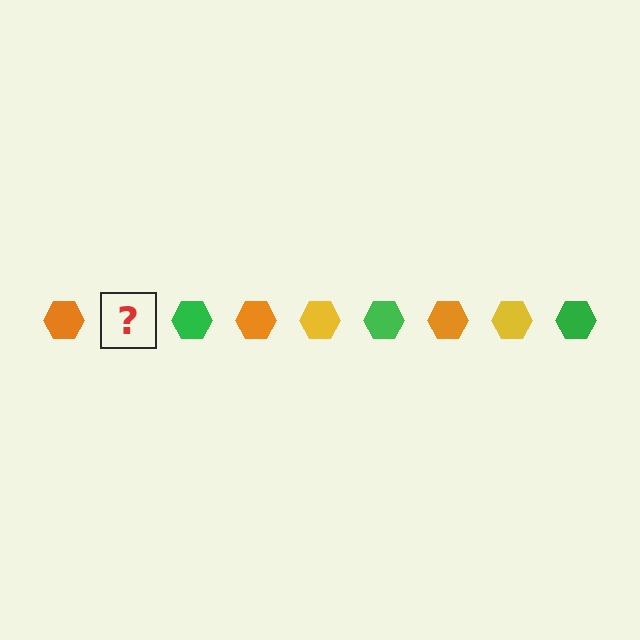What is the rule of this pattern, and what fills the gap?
The rule is that the pattern cycles through orange, yellow, green hexagons. The gap should be filled with a yellow hexagon.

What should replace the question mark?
The question mark should be replaced with a yellow hexagon.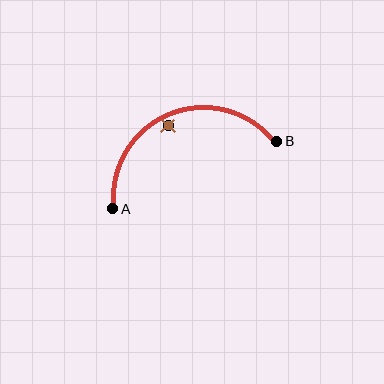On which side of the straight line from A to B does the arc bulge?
The arc bulges above the straight line connecting A and B.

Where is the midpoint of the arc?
The arc midpoint is the point on the curve farthest from the straight line joining A and B. It sits above that line.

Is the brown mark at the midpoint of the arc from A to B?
No — the brown mark does not lie on the arc at all. It sits slightly inside the curve.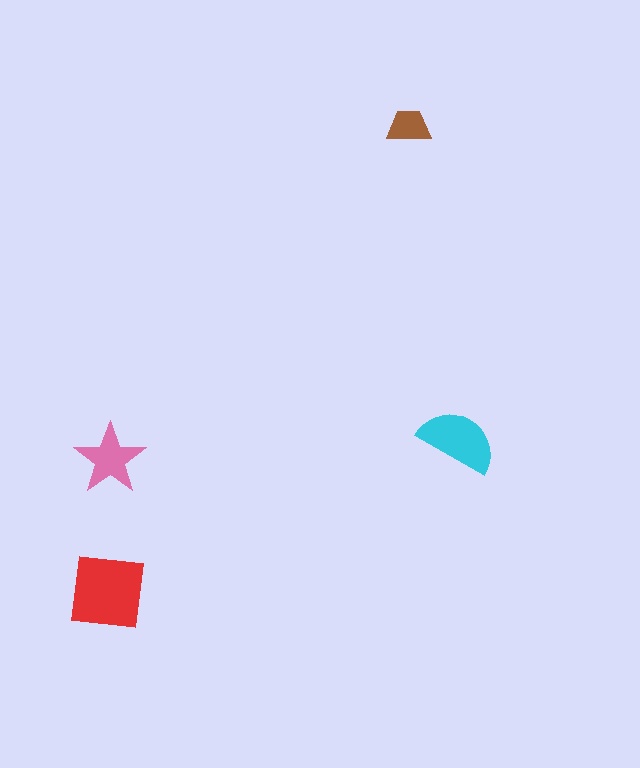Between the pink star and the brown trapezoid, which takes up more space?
The pink star.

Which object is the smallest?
The brown trapezoid.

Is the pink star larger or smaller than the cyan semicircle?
Smaller.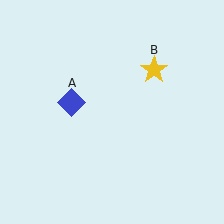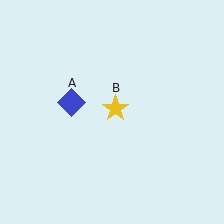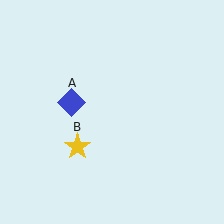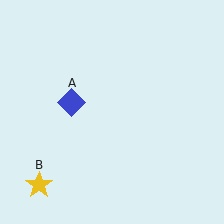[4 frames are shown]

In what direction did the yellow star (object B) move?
The yellow star (object B) moved down and to the left.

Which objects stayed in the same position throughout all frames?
Blue diamond (object A) remained stationary.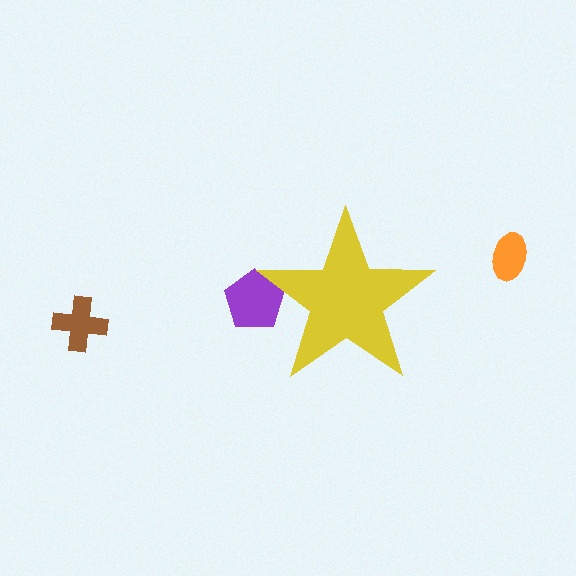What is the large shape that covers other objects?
A yellow star.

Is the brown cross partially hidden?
No, the brown cross is fully visible.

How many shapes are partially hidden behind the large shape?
1 shape is partially hidden.